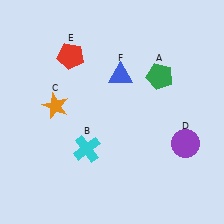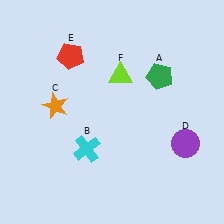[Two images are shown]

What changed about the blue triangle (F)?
In Image 1, F is blue. In Image 2, it changed to lime.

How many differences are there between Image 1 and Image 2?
There is 1 difference between the two images.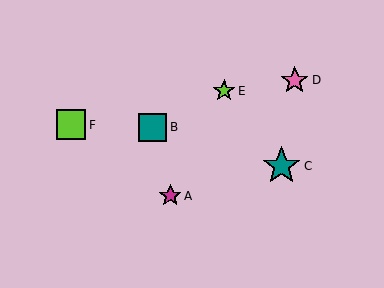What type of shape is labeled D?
Shape D is a pink star.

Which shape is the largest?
The teal star (labeled C) is the largest.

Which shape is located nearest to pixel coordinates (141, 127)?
The teal square (labeled B) at (153, 127) is nearest to that location.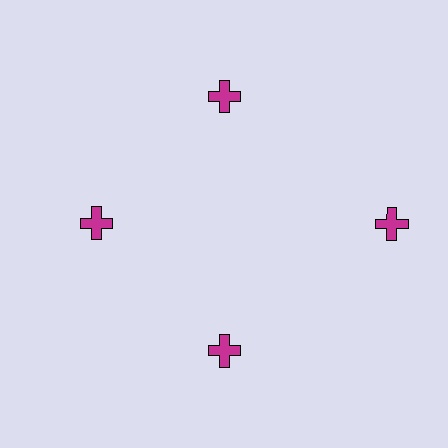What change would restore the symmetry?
The symmetry would be restored by moving it inward, back onto the ring so that all 4 crosses sit at equal angles and equal distance from the center.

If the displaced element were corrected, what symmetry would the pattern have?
It would have 4-fold rotational symmetry — the pattern would map onto itself every 90 degrees.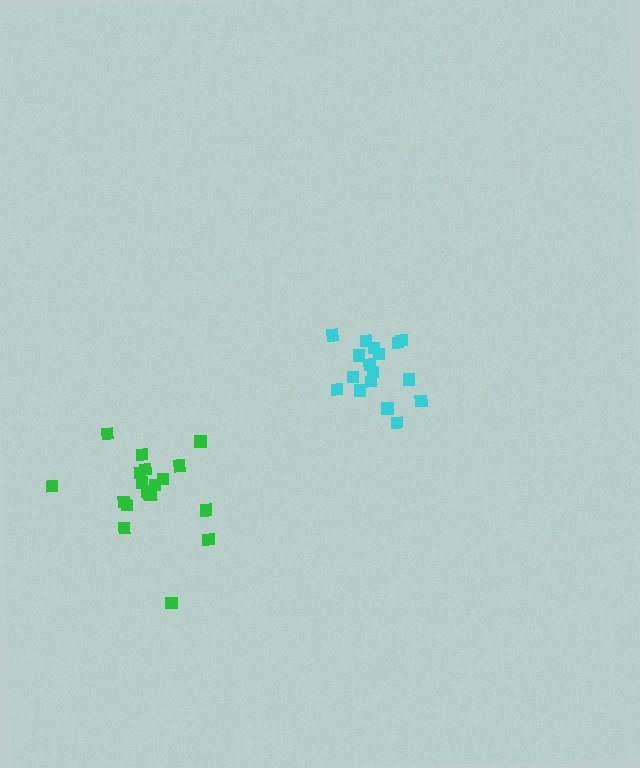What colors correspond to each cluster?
The clusters are colored: green, cyan.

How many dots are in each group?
Group 1: 19 dots, Group 2: 17 dots (36 total).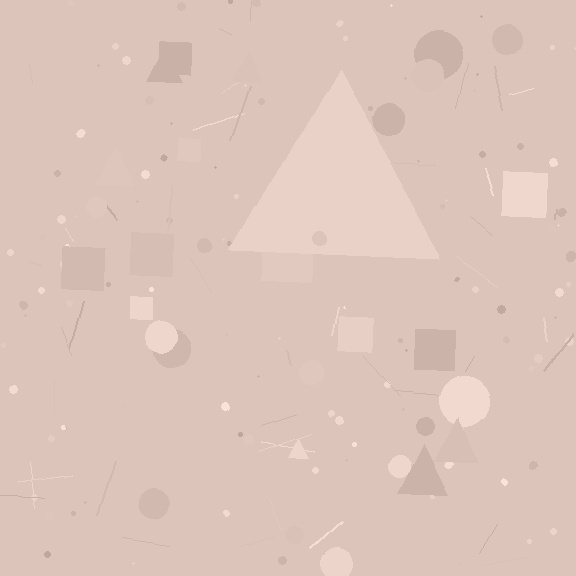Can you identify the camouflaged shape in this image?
The camouflaged shape is a triangle.